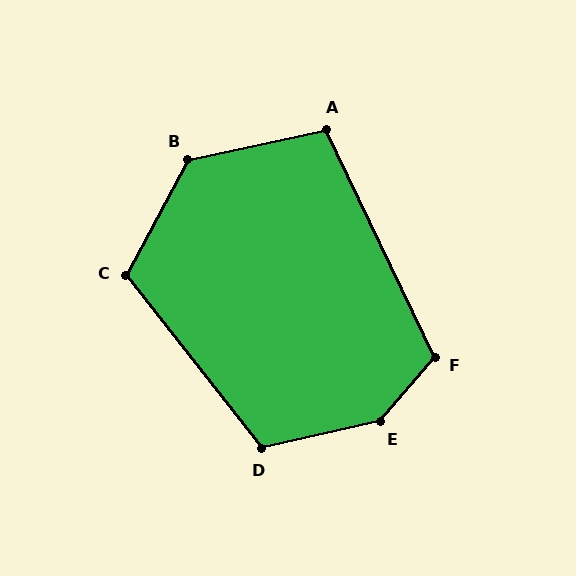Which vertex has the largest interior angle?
E, at approximately 143 degrees.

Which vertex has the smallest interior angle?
A, at approximately 103 degrees.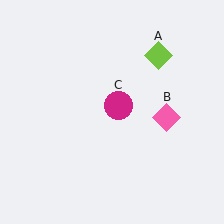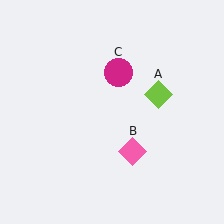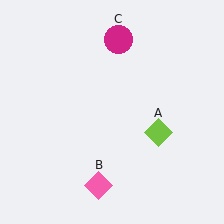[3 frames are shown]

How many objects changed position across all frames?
3 objects changed position: lime diamond (object A), pink diamond (object B), magenta circle (object C).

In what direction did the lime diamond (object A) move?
The lime diamond (object A) moved down.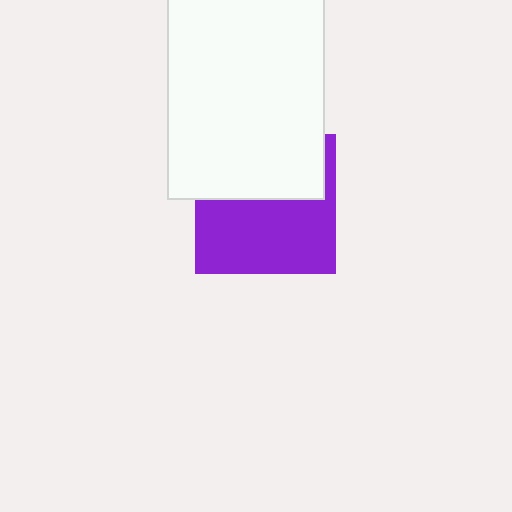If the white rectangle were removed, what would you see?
You would see the complete purple square.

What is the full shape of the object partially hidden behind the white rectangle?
The partially hidden object is a purple square.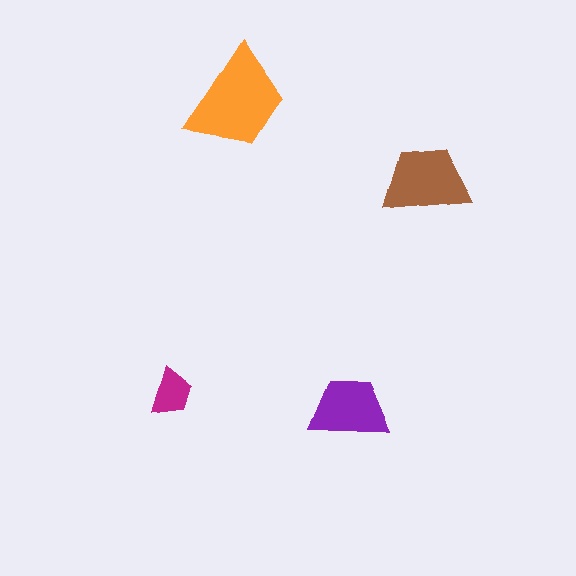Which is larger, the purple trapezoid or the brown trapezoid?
The brown one.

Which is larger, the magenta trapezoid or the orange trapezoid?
The orange one.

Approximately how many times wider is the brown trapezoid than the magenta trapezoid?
About 2 times wider.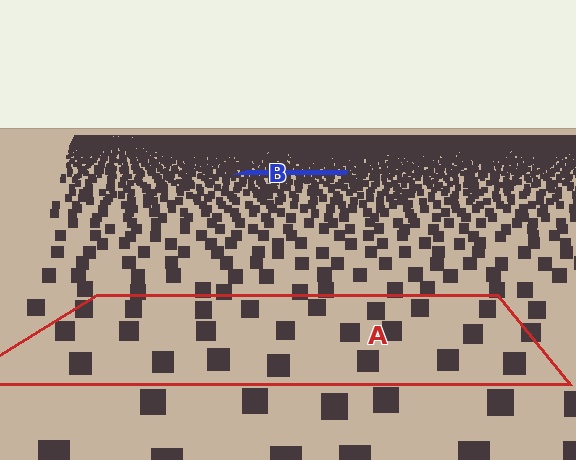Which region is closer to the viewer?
Region A is closer. The texture elements there are larger and more spread out.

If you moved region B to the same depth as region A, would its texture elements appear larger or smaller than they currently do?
They would appear larger. At a closer depth, the same texture elements are projected at a bigger on-screen size.